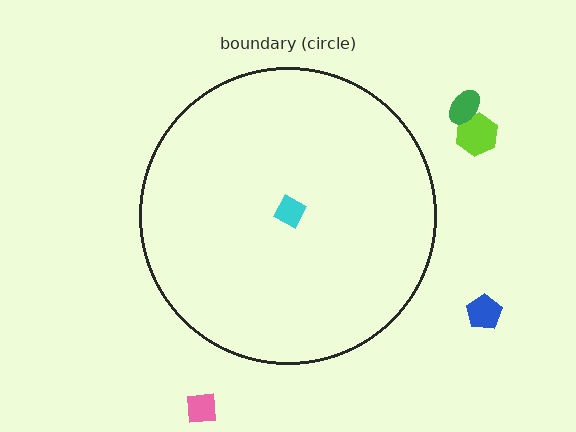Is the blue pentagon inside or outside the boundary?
Outside.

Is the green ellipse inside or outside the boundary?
Outside.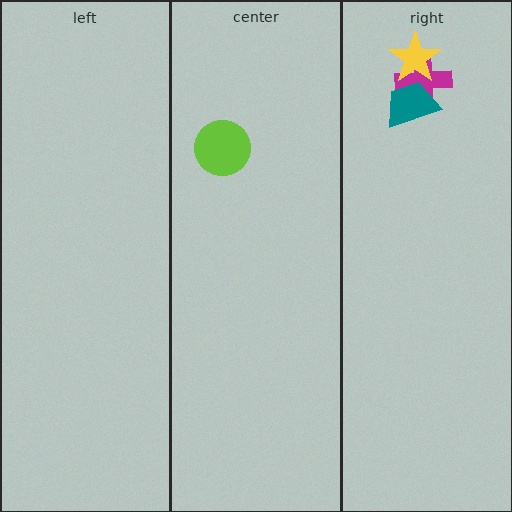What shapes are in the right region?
The magenta cross, the yellow star, the teal trapezoid.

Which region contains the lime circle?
The center region.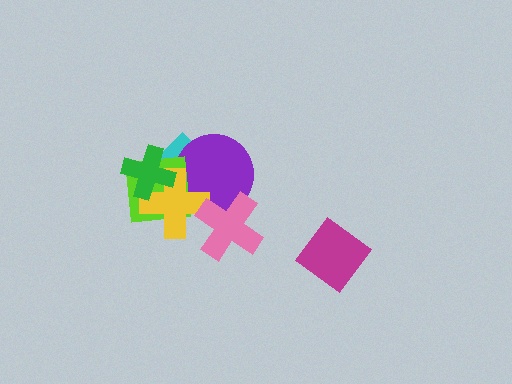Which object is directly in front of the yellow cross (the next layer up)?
The green cross is directly in front of the yellow cross.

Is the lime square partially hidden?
Yes, it is partially covered by another shape.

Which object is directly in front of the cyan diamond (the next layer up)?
The purple circle is directly in front of the cyan diamond.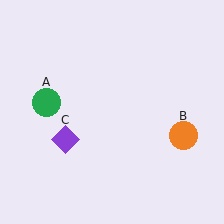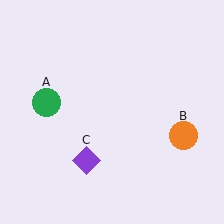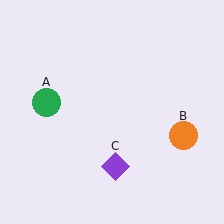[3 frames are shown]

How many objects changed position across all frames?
1 object changed position: purple diamond (object C).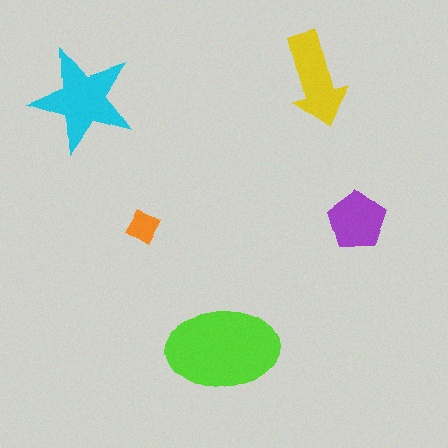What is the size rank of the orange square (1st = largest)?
5th.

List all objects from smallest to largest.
The orange square, the purple pentagon, the yellow arrow, the cyan star, the lime ellipse.